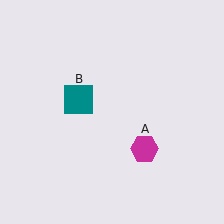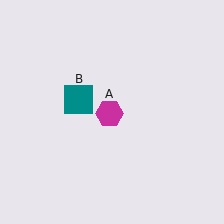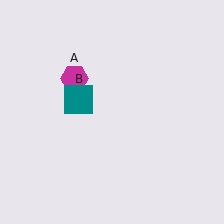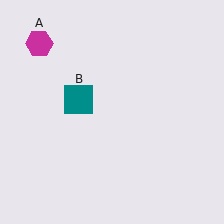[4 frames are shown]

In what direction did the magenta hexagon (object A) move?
The magenta hexagon (object A) moved up and to the left.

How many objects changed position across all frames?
1 object changed position: magenta hexagon (object A).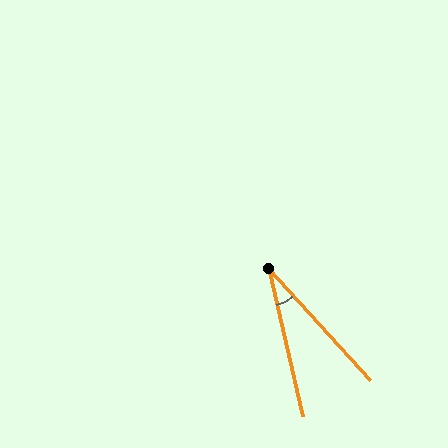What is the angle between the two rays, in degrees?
Approximately 29 degrees.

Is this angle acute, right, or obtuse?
It is acute.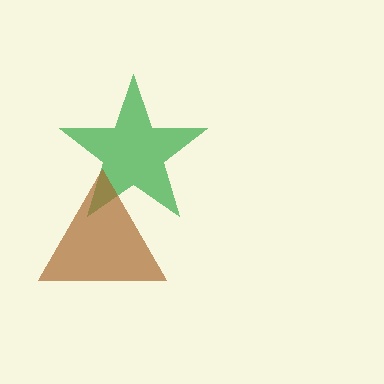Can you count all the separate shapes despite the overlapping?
Yes, there are 2 separate shapes.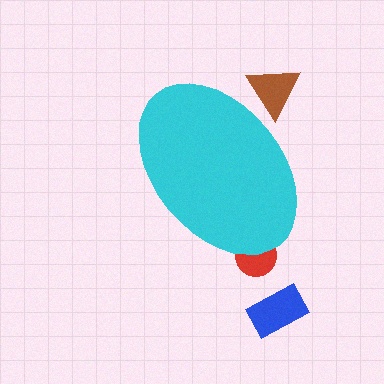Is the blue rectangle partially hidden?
No, the blue rectangle is fully visible.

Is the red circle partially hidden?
Yes, the red circle is partially hidden behind the cyan ellipse.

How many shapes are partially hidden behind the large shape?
2 shapes are partially hidden.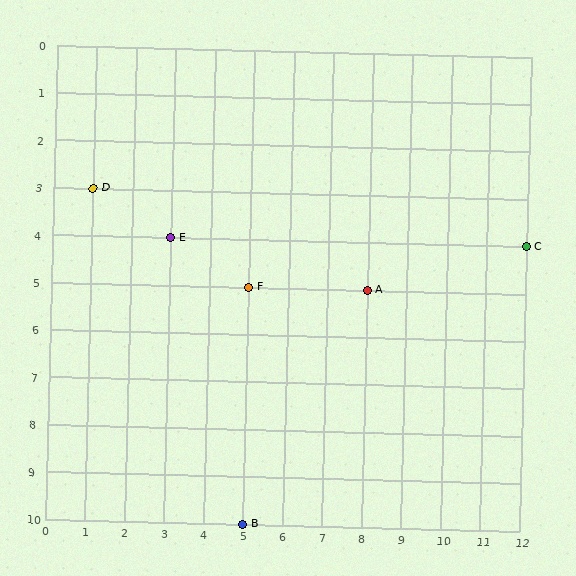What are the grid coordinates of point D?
Point D is at grid coordinates (1, 3).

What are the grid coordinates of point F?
Point F is at grid coordinates (5, 5).